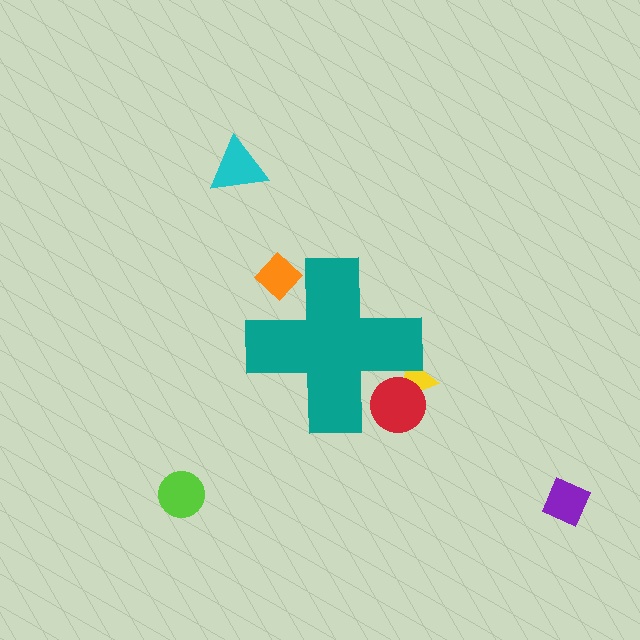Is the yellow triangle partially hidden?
Yes, the yellow triangle is partially hidden behind the teal cross.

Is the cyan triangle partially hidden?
No, the cyan triangle is fully visible.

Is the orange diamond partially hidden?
Yes, the orange diamond is partially hidden behind the teal cross.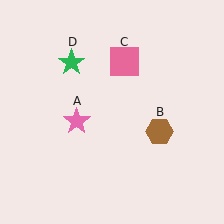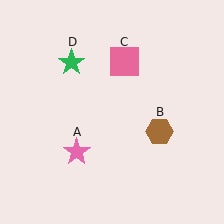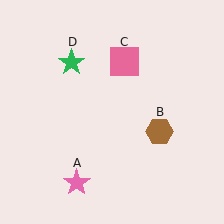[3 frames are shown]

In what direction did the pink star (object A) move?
The pink star (object A) moved down.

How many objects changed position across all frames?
1 object changed position: pink star (object A).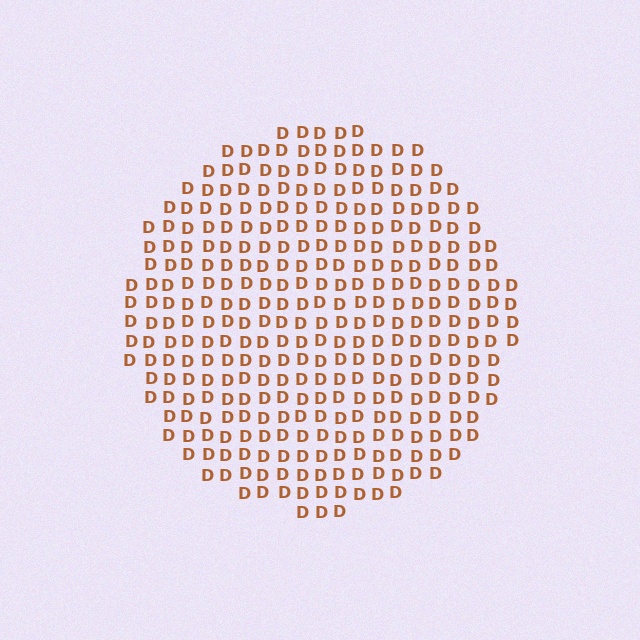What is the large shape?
The large shape is a circle.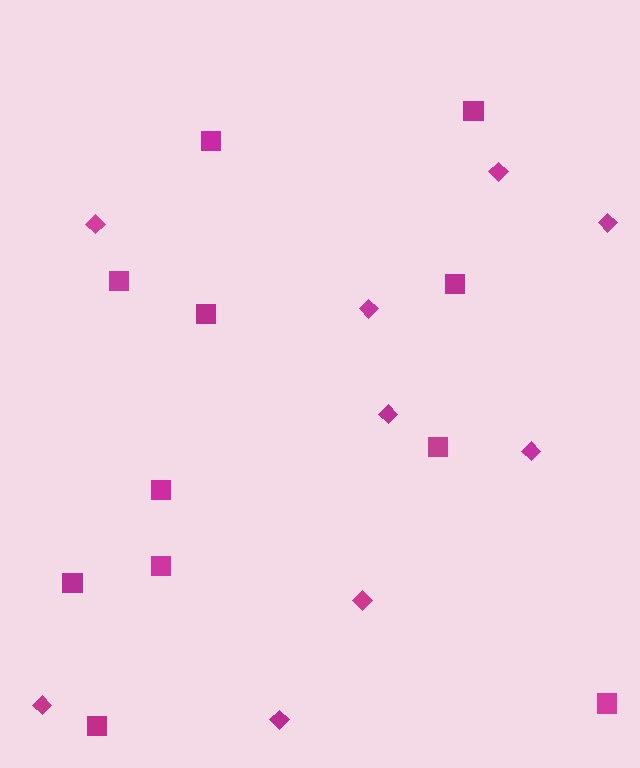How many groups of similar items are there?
There are 2 groups: one group of squares (11) and one group of diamonds (9).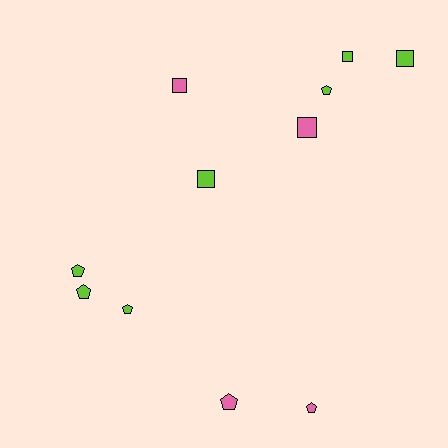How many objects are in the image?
There are 11 objects.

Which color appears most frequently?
Lime, with 7 objects.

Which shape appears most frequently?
Pentagon, with 6 objects.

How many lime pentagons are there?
There are 4 lime pentagons.